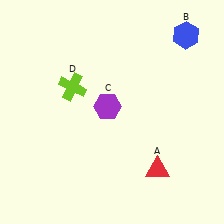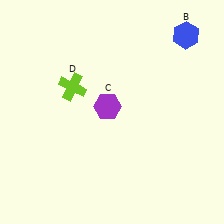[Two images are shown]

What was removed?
The red triangle (A) was removed in Image 2.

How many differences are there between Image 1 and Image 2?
There is 1 difference between the two images.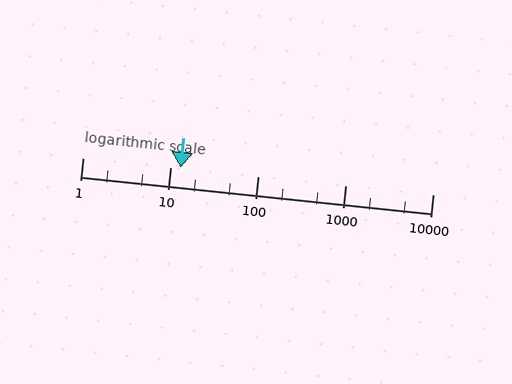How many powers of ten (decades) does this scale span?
The scale spans 4 decades, from 1 to 10000.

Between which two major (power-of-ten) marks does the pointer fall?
The pointer is between 10 and 100.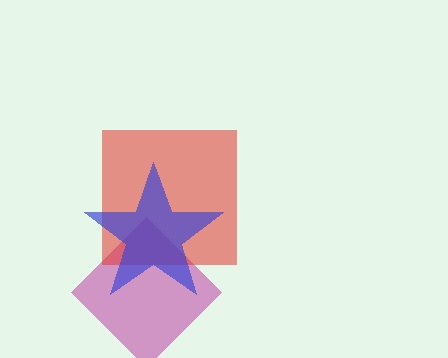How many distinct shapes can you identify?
There are 3 distinct shapes: a magenta diamond, a red square, a blue star.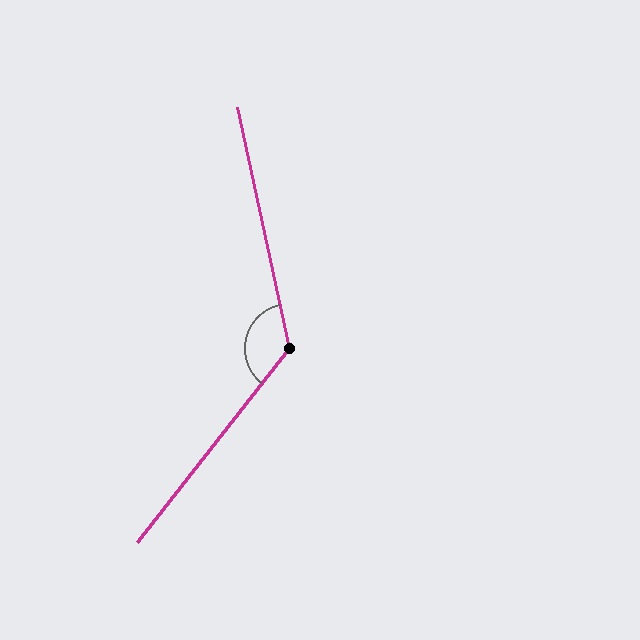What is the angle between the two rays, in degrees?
Approximately 130 degrees.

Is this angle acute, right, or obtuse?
It is obtuse.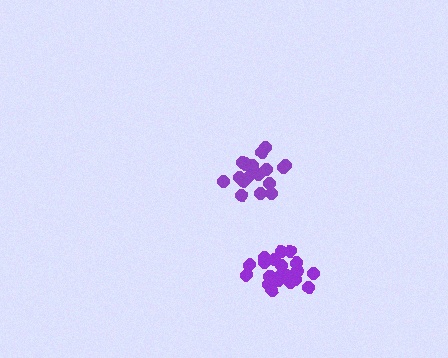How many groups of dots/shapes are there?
There are 2 groups.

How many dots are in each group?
Group 1: 17 dots, Group 2: 20 dots (37 total).